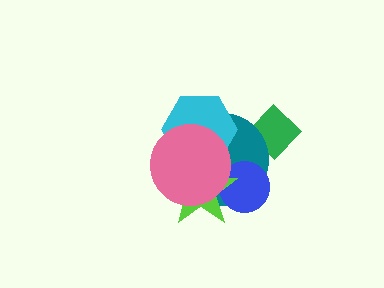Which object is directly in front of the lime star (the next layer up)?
The cyan hexagon is directly in front of the lime star.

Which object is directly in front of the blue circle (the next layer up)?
The lime star is directly in front of the blue circle.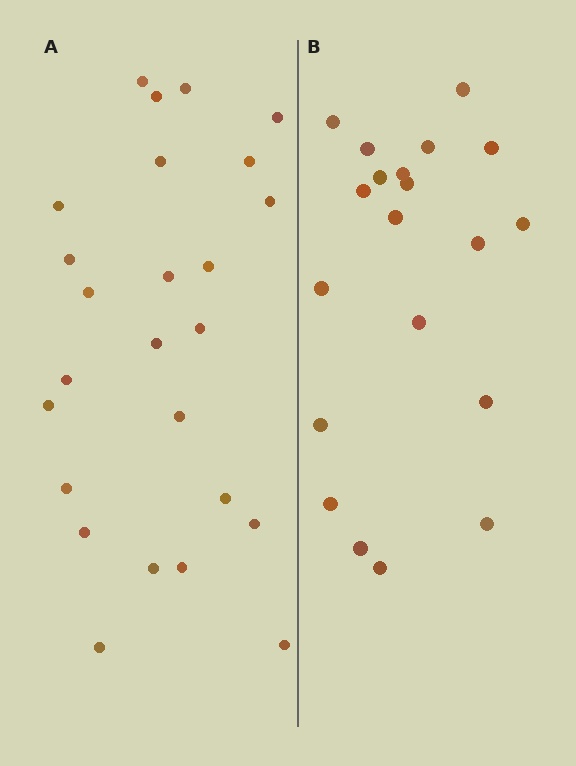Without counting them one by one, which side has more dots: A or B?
Region A (the left region) has more dots.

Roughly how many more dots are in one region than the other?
Region A has about 5 more dots than region B.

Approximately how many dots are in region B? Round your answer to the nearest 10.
About 20 dots.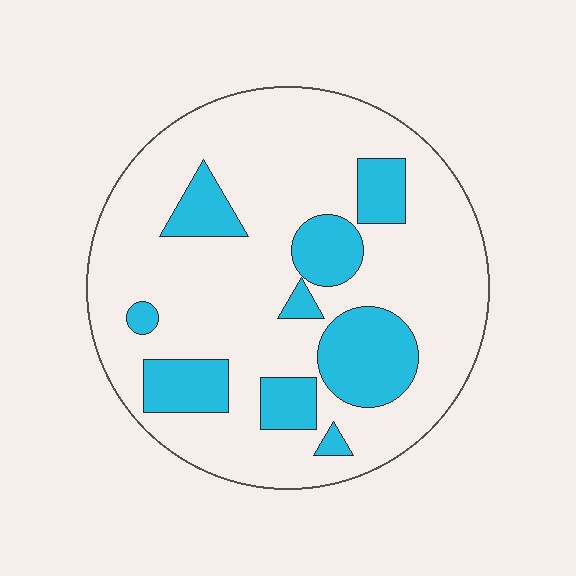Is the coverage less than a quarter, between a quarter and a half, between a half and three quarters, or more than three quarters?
Less than a quarter.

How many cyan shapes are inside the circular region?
9.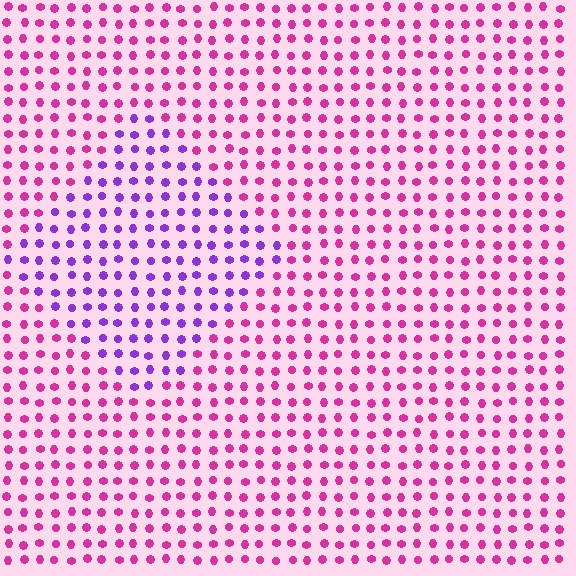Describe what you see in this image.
The image is filled with small magenta elements in a uniform arrangement. A diamond-shaped region is visible where the elements are tinted to a slightly different hue, forming a subtle color boundary.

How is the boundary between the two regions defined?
The boundary is defined purely by a slight shift in hue (about 45 degrees). Spacing, size, and orientation are identical on both sides.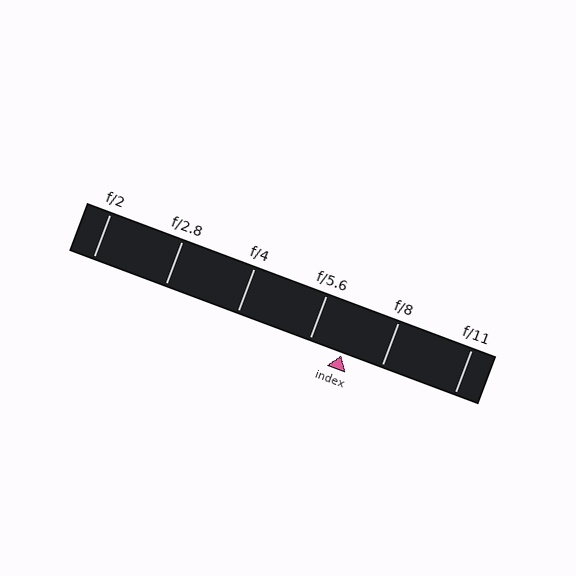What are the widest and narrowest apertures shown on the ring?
The widest aperture shown is f/2 and the narrowest is f/11.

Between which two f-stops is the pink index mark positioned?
The index mark is between f/5.6 and f/8.